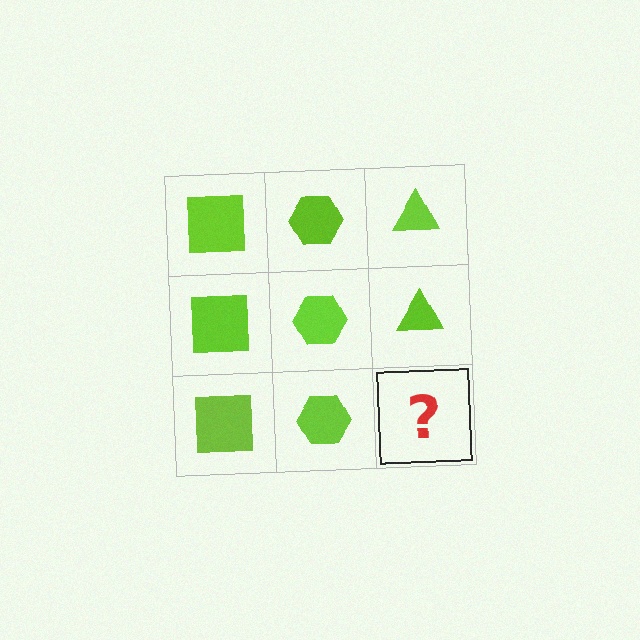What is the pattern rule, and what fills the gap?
The rule is that each column has a consistent shape. The gap should be filled with a lime triangle.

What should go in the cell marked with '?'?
The missing cell should contain a lime triangle.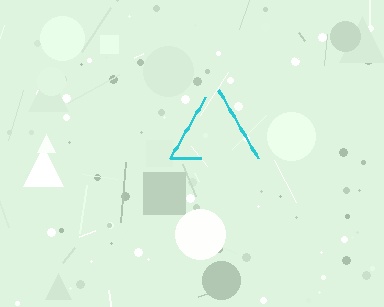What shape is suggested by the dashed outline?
The dashed outline suggests a triangle.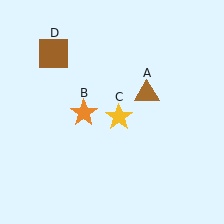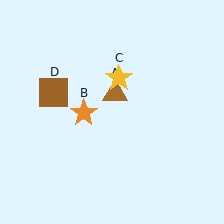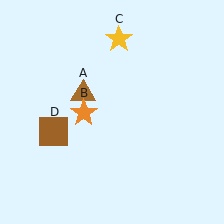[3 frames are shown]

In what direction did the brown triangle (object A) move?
The brown triangle (object A) moved left.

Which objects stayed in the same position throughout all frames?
Orange star (object B) remained stationary.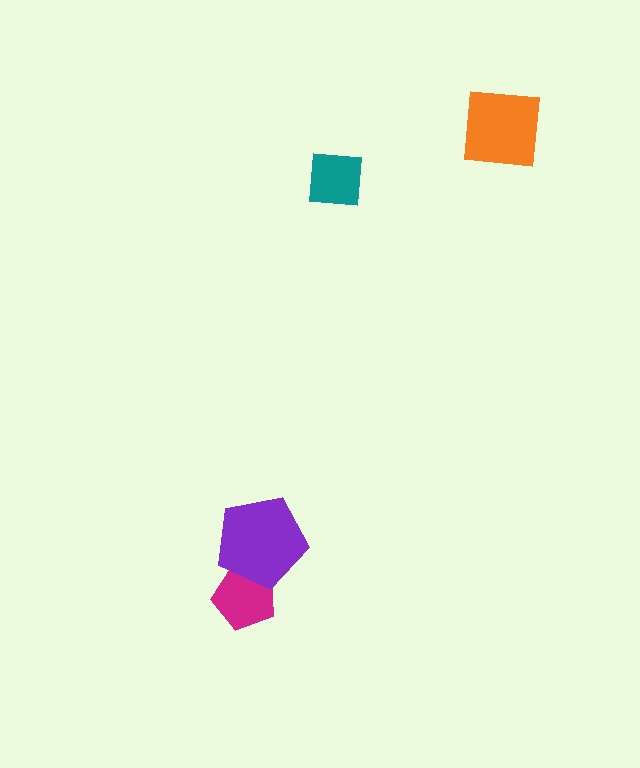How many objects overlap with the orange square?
0 objects overlap with the orange square.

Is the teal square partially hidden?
No, no other shape covers it.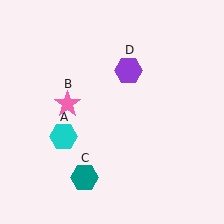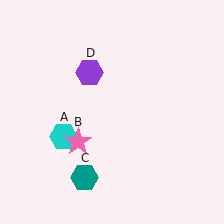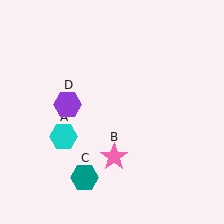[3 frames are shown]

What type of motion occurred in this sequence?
The pink star (object B), purple hexagon (object D) rotated counterclockwise around the center of the scene.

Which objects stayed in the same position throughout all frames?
Cyan hexagon (object A) and teal hexagon (object C) remained stationary.